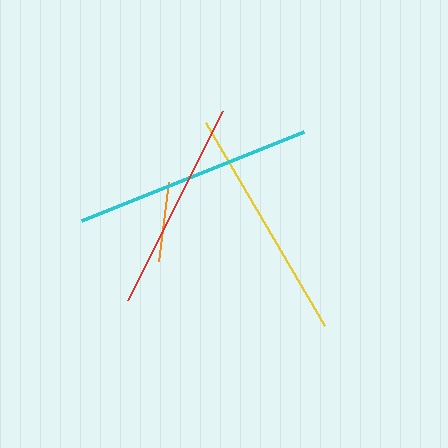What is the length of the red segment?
The red segment is approximately 211 pixels long.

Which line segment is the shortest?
The orange line is the shortest at approximately 79 pixels.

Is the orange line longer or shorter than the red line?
The red line is longer than the orange line.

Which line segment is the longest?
The cyan line is the longest at approximately 239 pixels.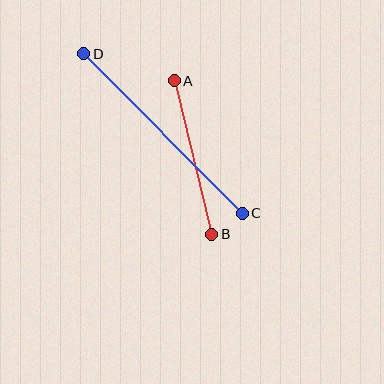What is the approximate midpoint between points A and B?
The midpoint is at approximately (193, 158) pixels.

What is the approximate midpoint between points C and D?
The midpoint is at approximately (163, 134) pixels.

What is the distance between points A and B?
The distance is approximately 158 pixels.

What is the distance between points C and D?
The distance is approximately 225 pixels.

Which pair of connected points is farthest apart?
Points C and D are farthest apart.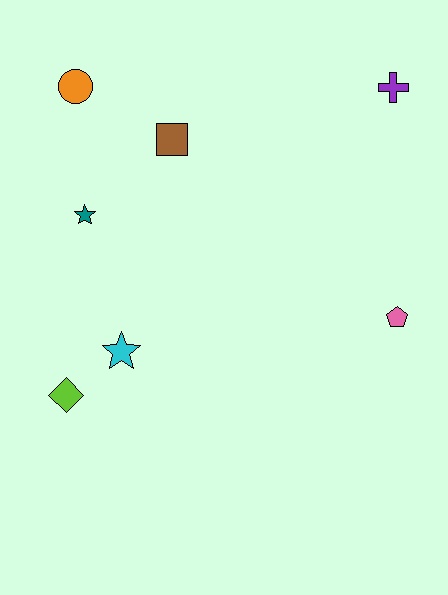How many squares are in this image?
There is 1 square.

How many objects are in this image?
There are 7 objects.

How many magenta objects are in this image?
There are no magenta objects.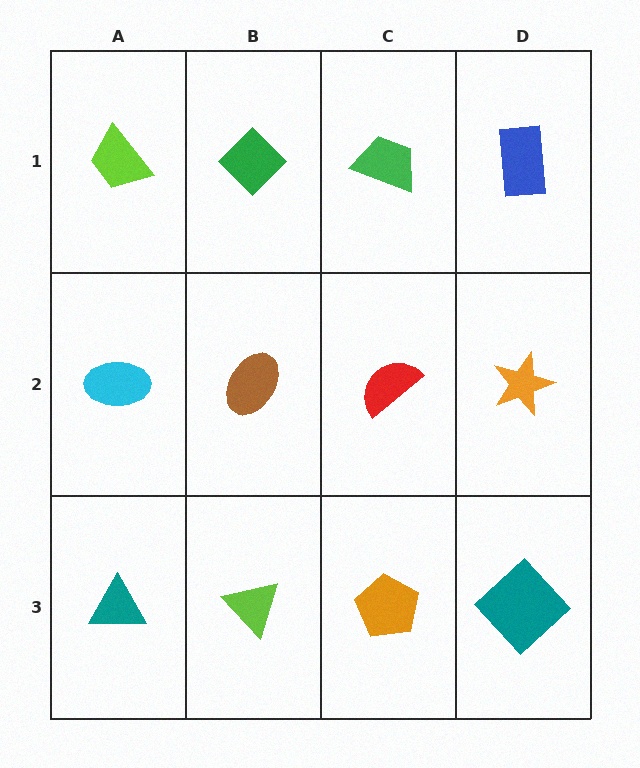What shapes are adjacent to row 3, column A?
A cyan ellipse (row 2, column A), a lime triangle (row 3, column B).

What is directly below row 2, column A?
A teal triangle.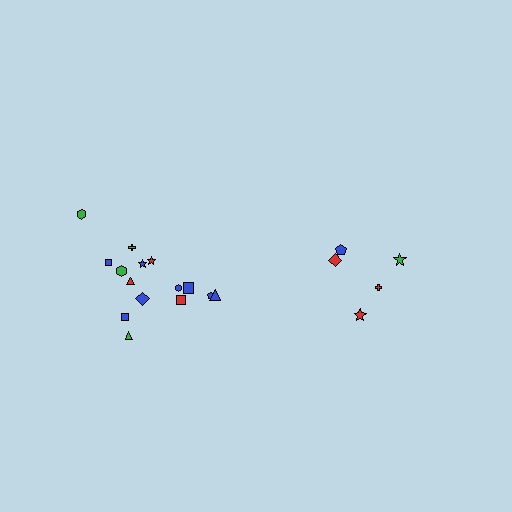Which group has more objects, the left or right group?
The left group.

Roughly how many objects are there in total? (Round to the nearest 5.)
Roughly 20 objects in total.